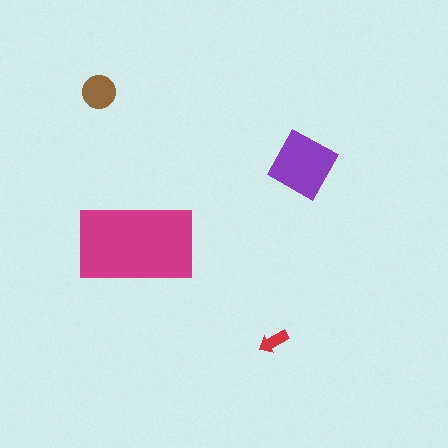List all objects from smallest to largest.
The red arrow, the brown circle, the purple square, the magenta rectangle.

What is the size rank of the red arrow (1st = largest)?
4th.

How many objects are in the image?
There are 4 objects in the image.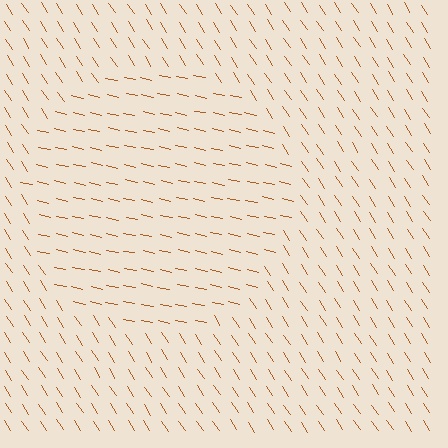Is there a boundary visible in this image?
Yes, there is a texture boundary formed by a change in line orientation.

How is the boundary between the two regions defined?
The boundary is defined purely by a change in line orientation (approximately 45 degrees difference). All lines are the same color and thickness.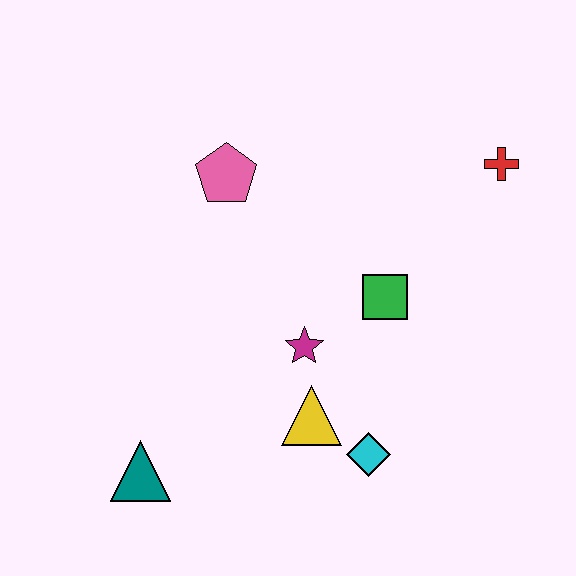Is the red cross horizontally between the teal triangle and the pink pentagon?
No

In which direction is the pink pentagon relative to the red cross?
The pink pentagon is to the left of the red cross.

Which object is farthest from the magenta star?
The red cross is farthest from the magenta star.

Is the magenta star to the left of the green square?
Yes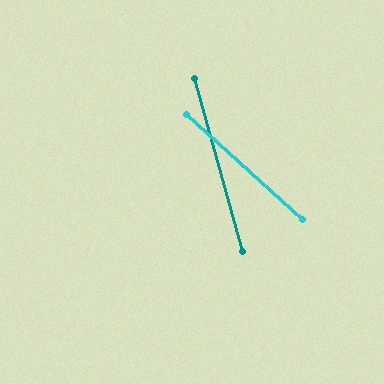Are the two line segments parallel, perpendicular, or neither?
Neither parallel nor perpendicular — they differ by about 32°.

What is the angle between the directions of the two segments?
Approximately 32 degrees.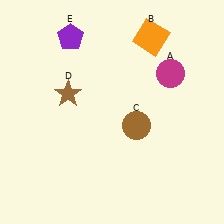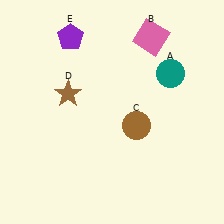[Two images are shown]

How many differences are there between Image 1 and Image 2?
There are 2 differences between the two images.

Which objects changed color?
A changed from magenta to teal. B changed from orange to pink.